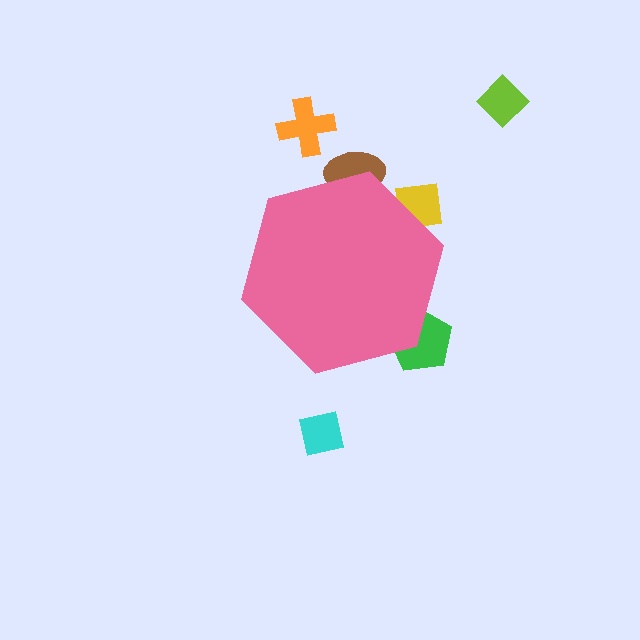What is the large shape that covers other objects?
A pink hexagon.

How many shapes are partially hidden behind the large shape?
3 shapes are partially hidden.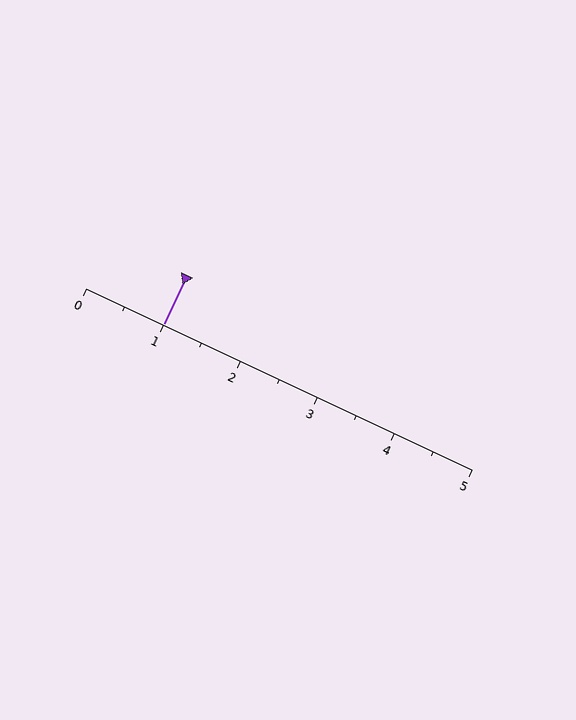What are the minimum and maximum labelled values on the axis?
The axis runs from 0 to 5.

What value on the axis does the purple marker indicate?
The marker indicates approximately 1.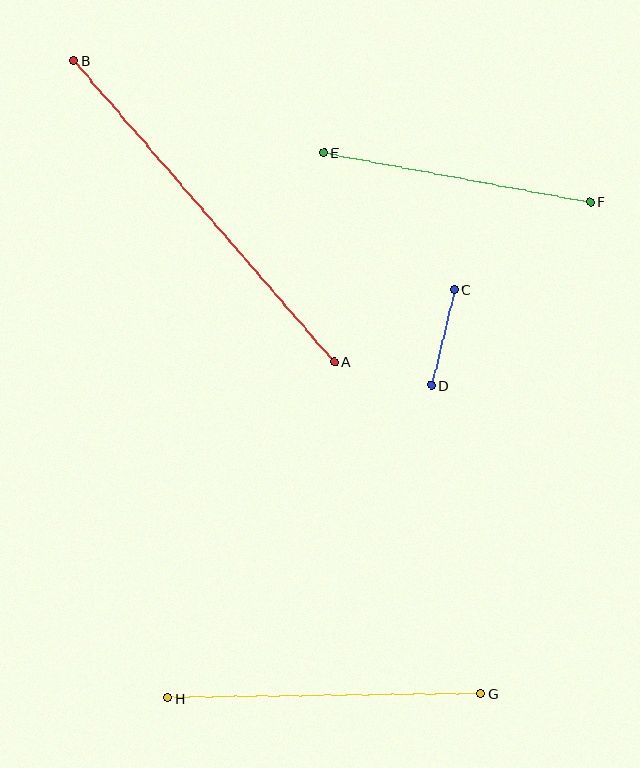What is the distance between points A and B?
The distance is approximately 398 pixels.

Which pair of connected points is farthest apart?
Points A and B are farthest apart.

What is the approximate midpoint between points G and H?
The midpoint is at approximately (324, 696) pixels.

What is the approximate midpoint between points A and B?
The midpoint is at approximately (204, 211) pixels.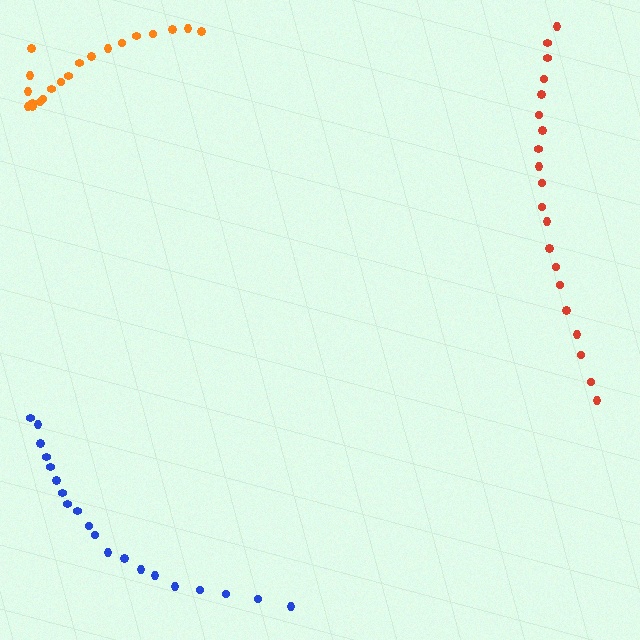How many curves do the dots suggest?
There are 3 distinct paths.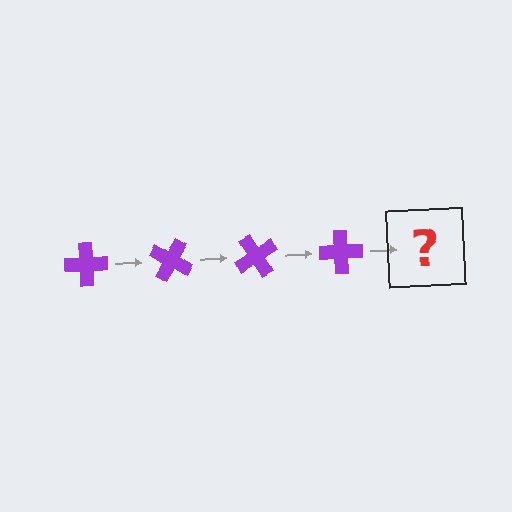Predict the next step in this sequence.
The next step is a purple cross rotated 120 degrees.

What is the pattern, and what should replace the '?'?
The pattern is that the cross rotates 30 degrees each step. The '?' should be a purple cross rotated 120 degrees.